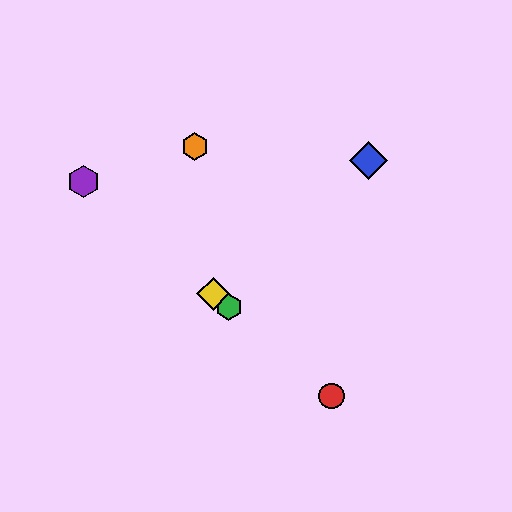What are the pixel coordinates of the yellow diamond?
The yellow diamond is at (213, 294).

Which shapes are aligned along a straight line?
The red circle, the green hexagon, the yellow diamond, the purple hexagon are aligned along a straight line.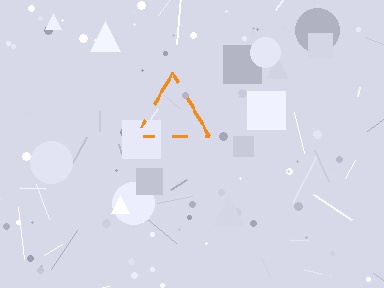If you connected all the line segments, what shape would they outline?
They would outline a triangle.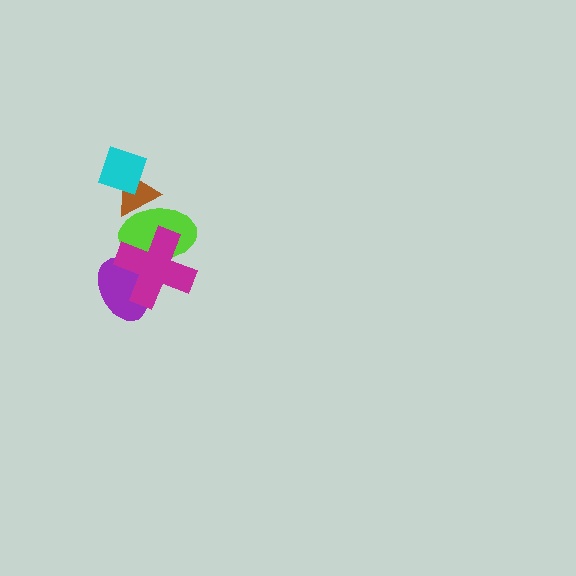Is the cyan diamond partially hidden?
No, no other shape covers it.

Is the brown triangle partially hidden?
Yes, it is partially covered by another shape.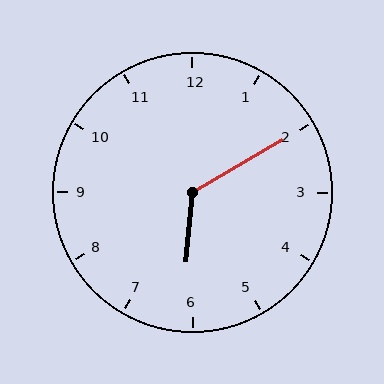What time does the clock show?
6:10.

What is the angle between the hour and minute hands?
Approximately 125 degrees.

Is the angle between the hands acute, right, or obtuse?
It is obtuse.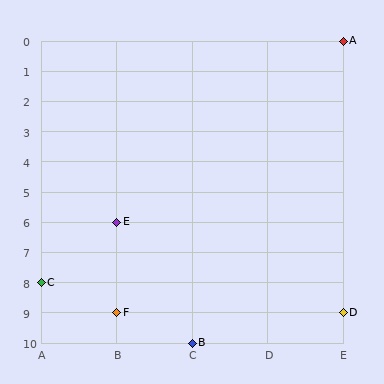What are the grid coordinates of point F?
Point F is at grid coordinates (B, 9).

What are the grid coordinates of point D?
Point D is at grid coordinates (E, 9).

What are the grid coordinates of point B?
Point B is at grid coordinates (C, 10).